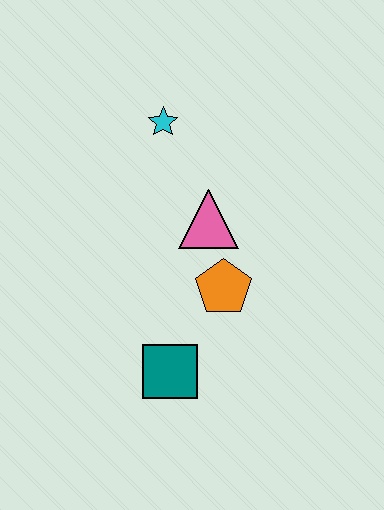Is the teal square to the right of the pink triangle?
No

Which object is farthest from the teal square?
The cyan star is farthest from the teal square.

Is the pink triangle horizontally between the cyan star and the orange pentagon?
Yes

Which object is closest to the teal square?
The orange pentagon is closest to the teal square.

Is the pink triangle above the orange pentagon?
Yes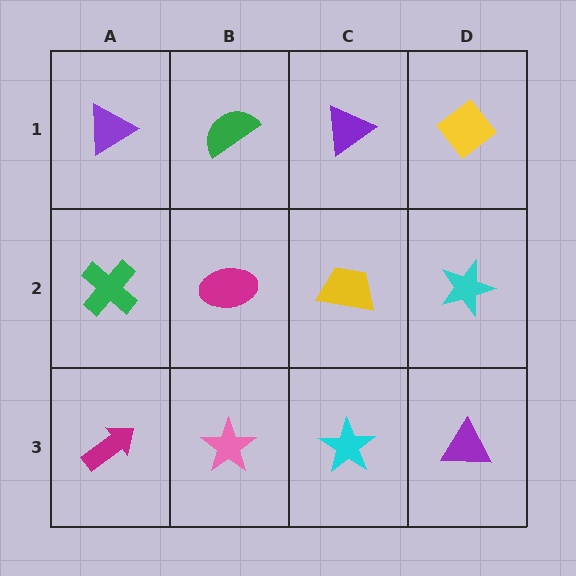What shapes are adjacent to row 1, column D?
A cyan star (row 2, column D), a purple triangle (row 1, column C).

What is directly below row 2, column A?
A magenta arrow.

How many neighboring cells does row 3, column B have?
3.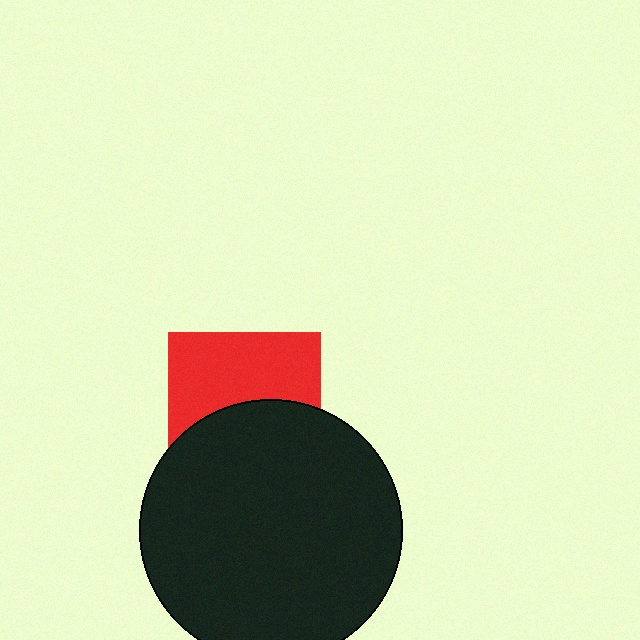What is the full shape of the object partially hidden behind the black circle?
The partially hidden object is a red square.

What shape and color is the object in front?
The object in front is a black circle.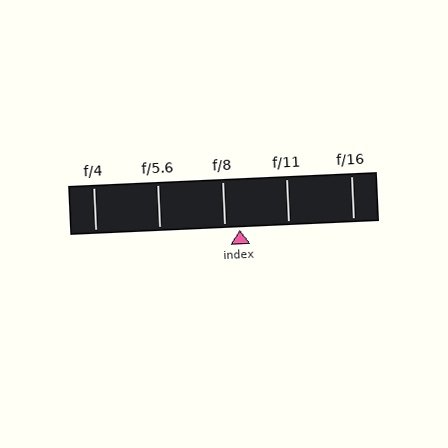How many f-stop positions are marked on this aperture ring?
There are 5 f-stop positions marked.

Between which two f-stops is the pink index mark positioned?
The index mark is between f/8 and f/11.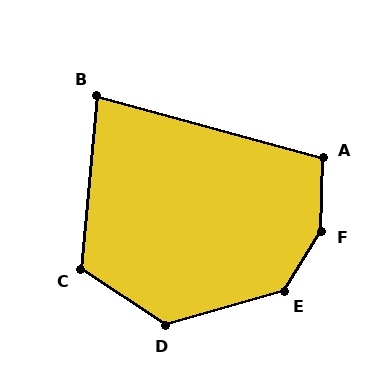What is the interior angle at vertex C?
Approximately 118 degrees (obtuse).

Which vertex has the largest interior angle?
F, at approximately 149 degrees.